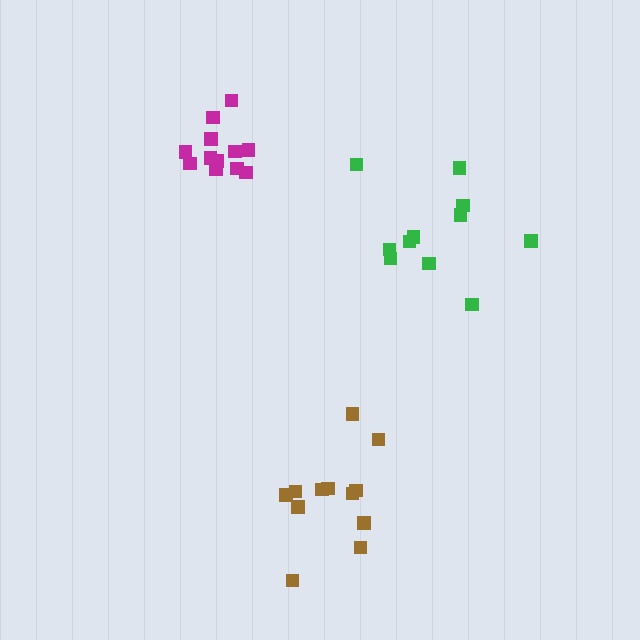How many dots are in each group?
Group 1: 12 dots, Group 2: 12 dots, Group 3: 11 dots (35 total).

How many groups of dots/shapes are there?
There are 3 groups.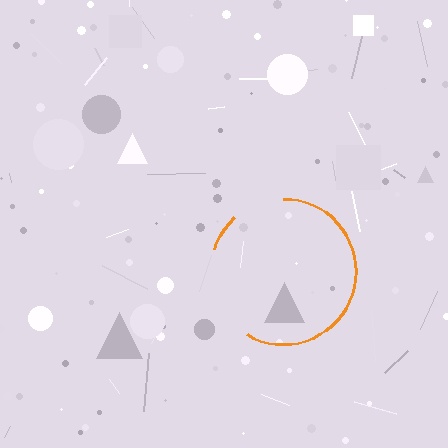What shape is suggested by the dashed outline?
The dashed outline suggests a circle.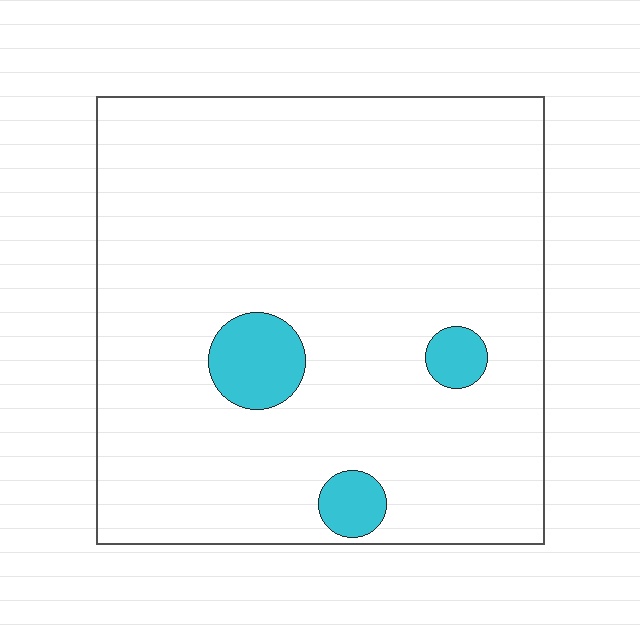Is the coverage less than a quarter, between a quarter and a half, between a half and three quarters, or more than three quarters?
Less than a quarter.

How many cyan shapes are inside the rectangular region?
3.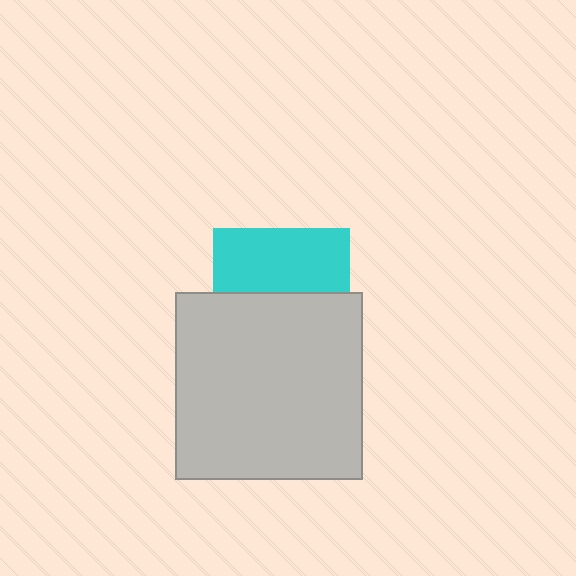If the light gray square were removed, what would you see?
You would see the complete cyan square.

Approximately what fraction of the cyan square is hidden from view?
Roughly 53% of the cyan square is hidden behind the light gray square.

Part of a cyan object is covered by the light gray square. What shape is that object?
It is a square.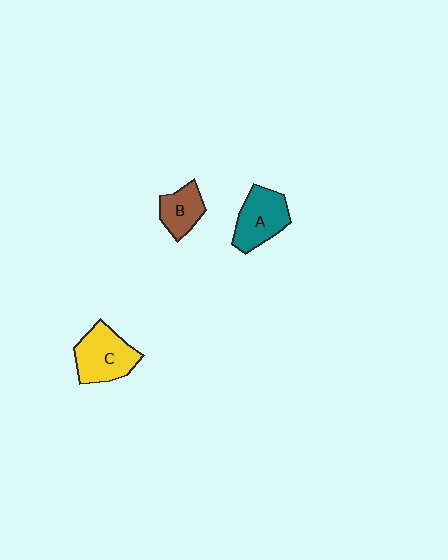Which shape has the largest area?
Shape C (yellow).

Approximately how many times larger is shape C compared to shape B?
Approximately 1.6 times.